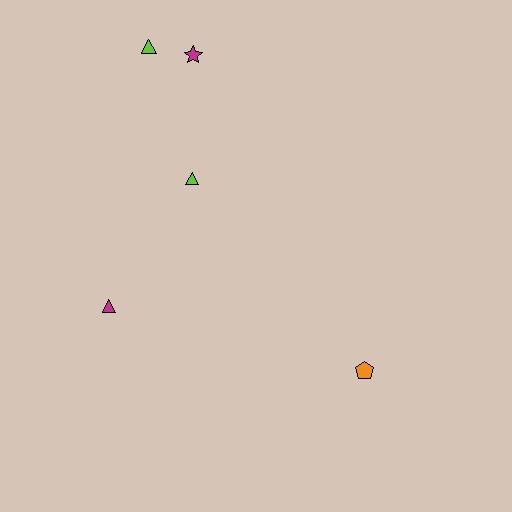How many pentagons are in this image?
There is 1 pentagon.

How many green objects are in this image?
There are no green objects.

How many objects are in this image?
There are 5 objects.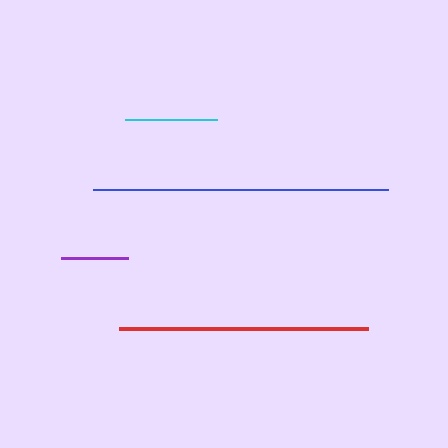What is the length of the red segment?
The red segment is approximately 249 pixels long.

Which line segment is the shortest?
The purple line is the shortest at approximately 67 pixels.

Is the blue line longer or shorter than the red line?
The blue line is longer than the red line.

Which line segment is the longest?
The blue line is the longest at approximately 295 pixels.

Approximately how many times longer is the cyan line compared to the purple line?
The cyan line is approximately 1.4 times the length of the purple line.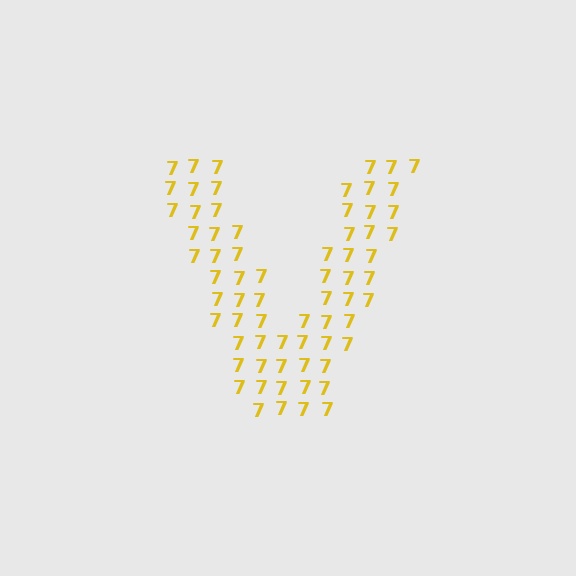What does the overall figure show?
The overall figure shows the letter V.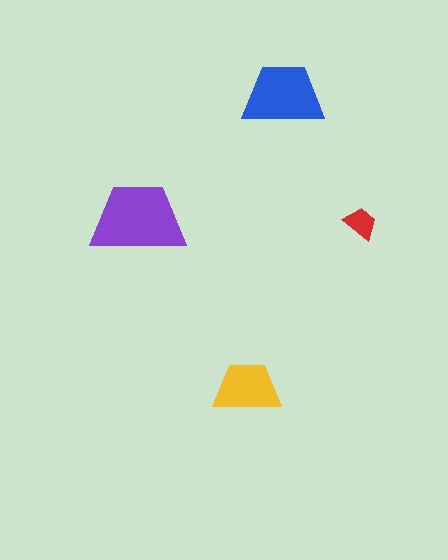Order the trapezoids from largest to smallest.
the purple one, the blue one, the yellow one, the red one.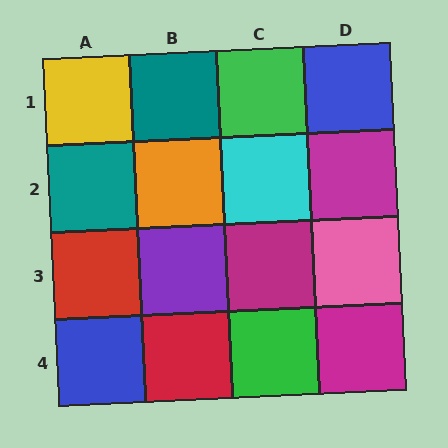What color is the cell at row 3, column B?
Purple.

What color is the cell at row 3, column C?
Magenta.